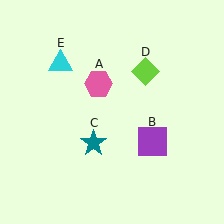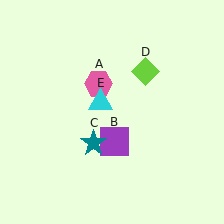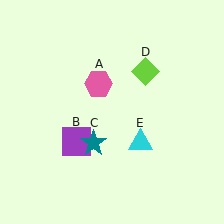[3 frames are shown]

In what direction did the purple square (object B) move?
The purple square (object B) moved left.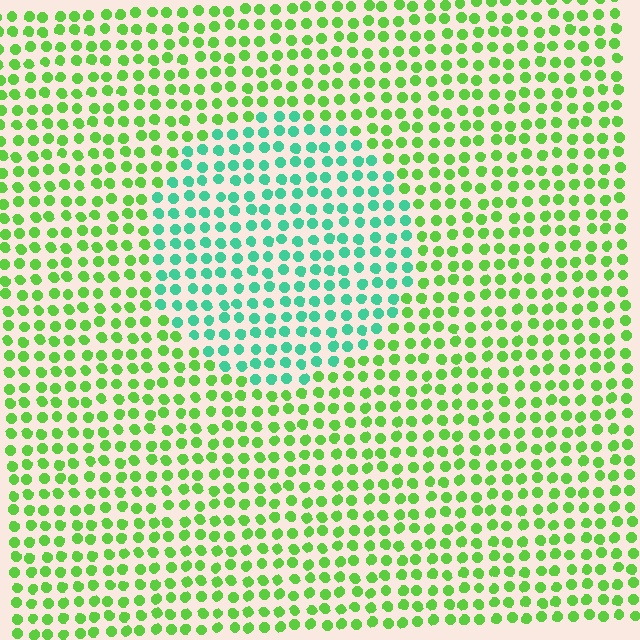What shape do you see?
I see a circle.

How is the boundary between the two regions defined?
The boundary is defined purely by a slight shift in hue (about 49 degrees). Spacing, size, and orientation are identical on both sides.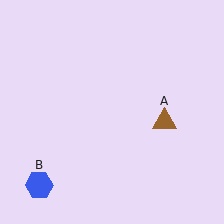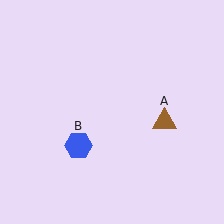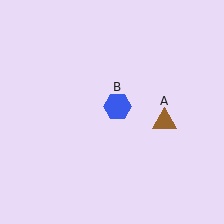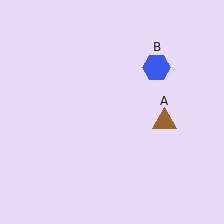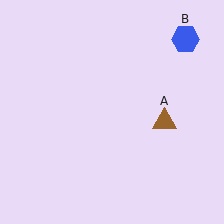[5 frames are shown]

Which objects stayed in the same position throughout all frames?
Brown triangle (object A) remained stationary.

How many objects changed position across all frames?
1 object changed position: blue hexagon (object B).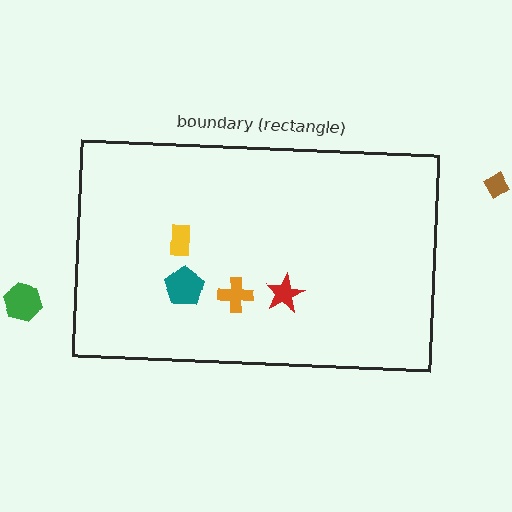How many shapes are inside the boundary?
4 inside, 2 outside.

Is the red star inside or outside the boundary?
Inside.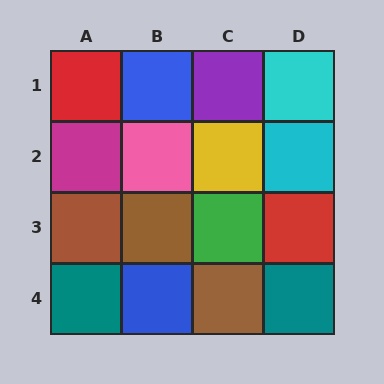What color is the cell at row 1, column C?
Purple.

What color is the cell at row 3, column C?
Green.